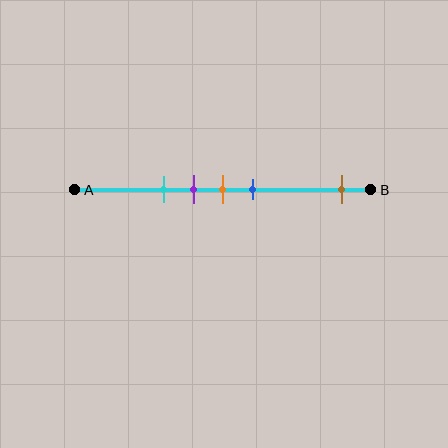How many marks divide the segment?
There are 5 marks dividing the segment.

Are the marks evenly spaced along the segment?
No, the marks are not evenly spaced.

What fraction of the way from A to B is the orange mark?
The orange mark is approximately 50% (0.5) of the way from A to B.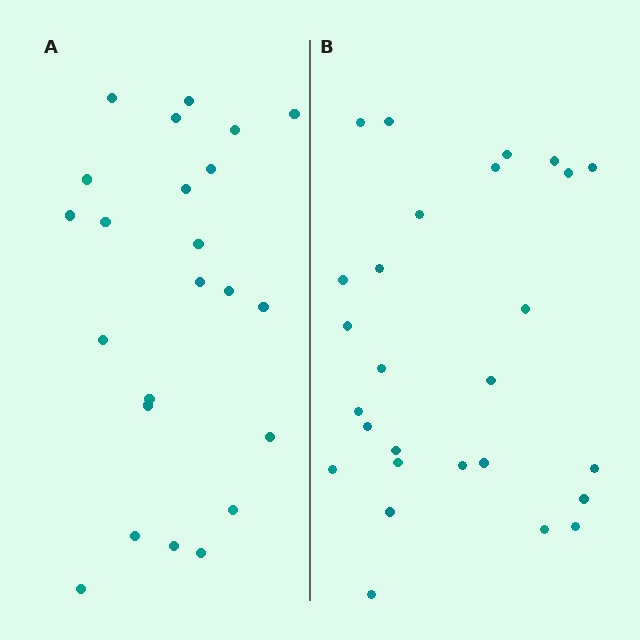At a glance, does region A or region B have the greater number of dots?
Region B (the right region) has more dots.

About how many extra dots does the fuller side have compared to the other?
Region B has about 4 more dots than region A.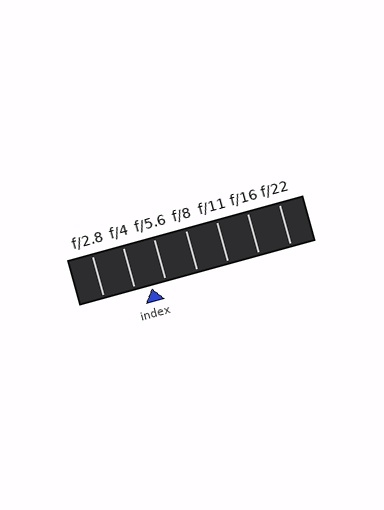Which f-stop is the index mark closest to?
The index mark is closest to f/5.6.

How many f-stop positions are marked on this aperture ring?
There are 7 f-stop positions marked.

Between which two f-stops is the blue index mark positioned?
The index mark is between f/4 and f/5.6.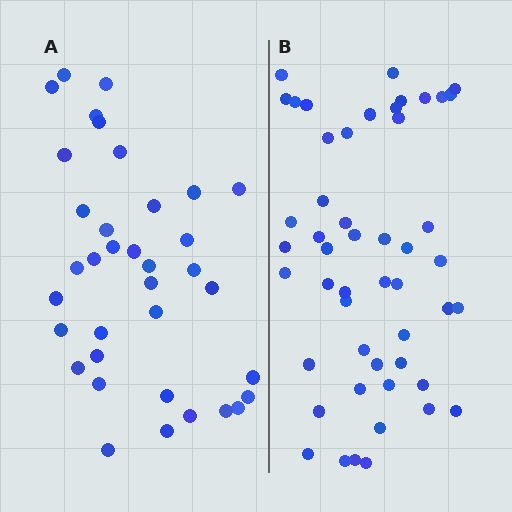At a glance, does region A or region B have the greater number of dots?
Region B (the right region) has more dots.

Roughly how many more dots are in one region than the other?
Region B has approximately 15 more dots than region A.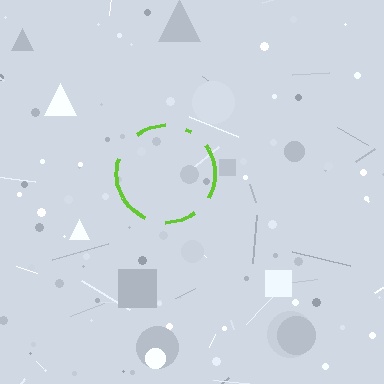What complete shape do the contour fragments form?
The contour fragments form a circle.